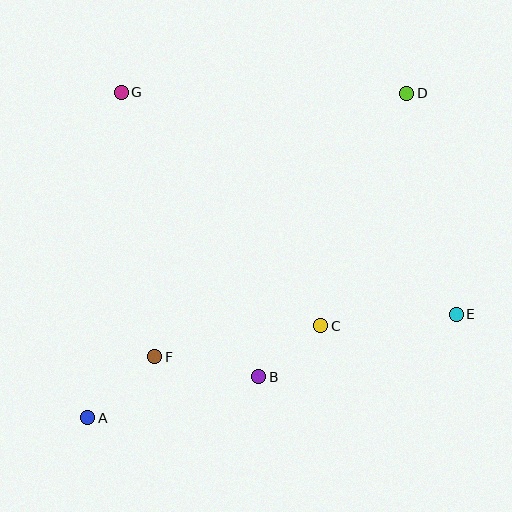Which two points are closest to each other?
Points B and C are closest to each other.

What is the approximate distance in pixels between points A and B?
The distance between A and B is approximately 176 pixels.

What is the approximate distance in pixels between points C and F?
The distance between C and F is approximately 169 pixels.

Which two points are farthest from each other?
Points A and D are farthest from each other.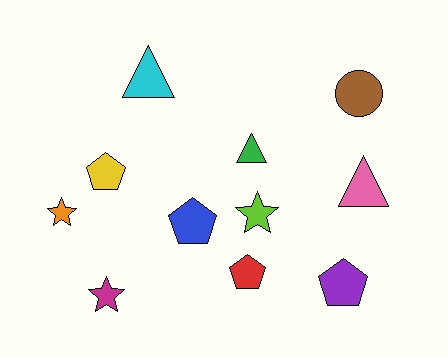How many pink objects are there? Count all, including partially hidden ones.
There is 1 pink object.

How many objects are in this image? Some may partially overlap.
There are 11 objects.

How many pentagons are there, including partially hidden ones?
There are 4 pentagons.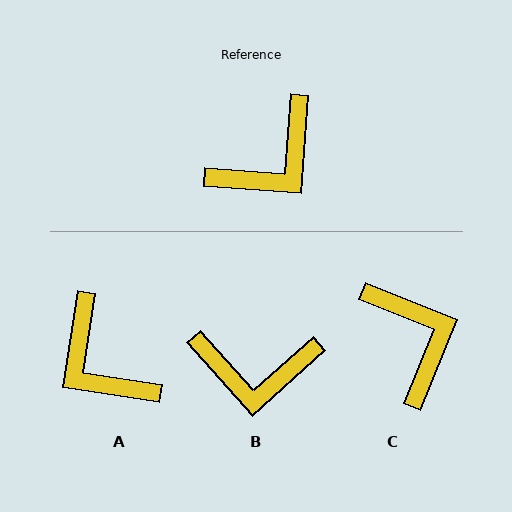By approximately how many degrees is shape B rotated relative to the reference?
Approximately 44 degrees clockwise.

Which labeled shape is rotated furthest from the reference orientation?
A, about 94 degrees away.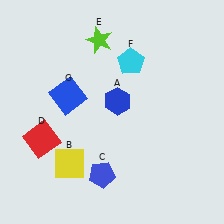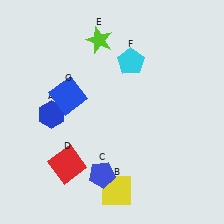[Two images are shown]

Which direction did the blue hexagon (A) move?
The blue hexagon (A) moved left.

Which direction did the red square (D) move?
The red square (D) moved right.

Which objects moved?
The objects that moved are: the blue hexagon (A), the yellow square (B), the red square (D).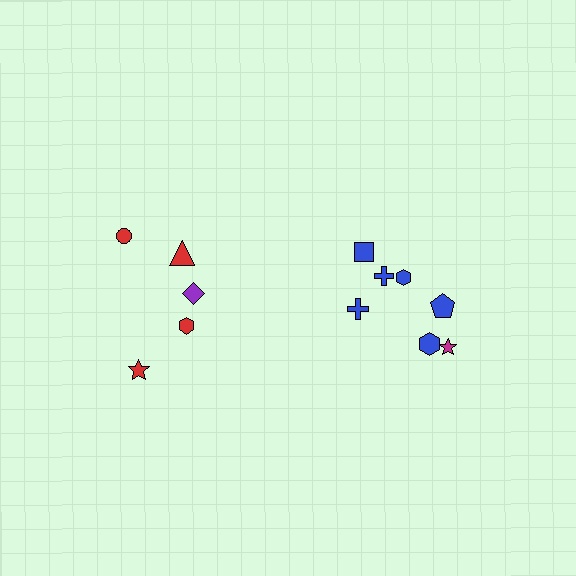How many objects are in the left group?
There are 5 objects.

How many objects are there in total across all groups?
There are 12 objects.